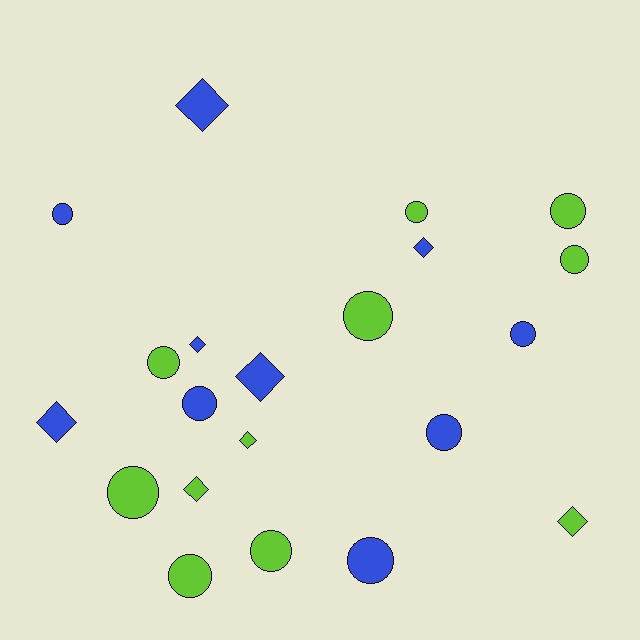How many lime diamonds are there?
There are 3 lime diamonds.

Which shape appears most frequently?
Circle, with 13 objects.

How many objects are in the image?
There are 21 objects.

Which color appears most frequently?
Lime, with 11 objects.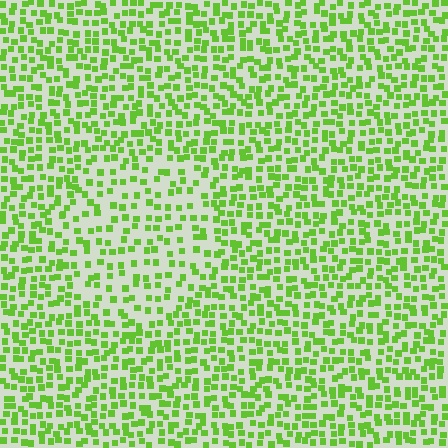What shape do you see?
I see a circle.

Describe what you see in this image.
The image contains small lime elements arranged at two different densities. A circle-shaped region is visible where the elements are less densely packed than the surrounding area.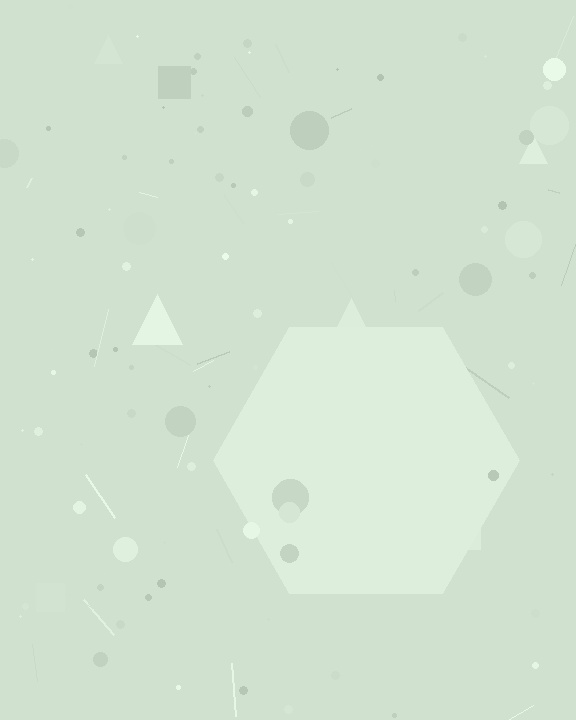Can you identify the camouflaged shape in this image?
The camouflaged shape is a hexagon.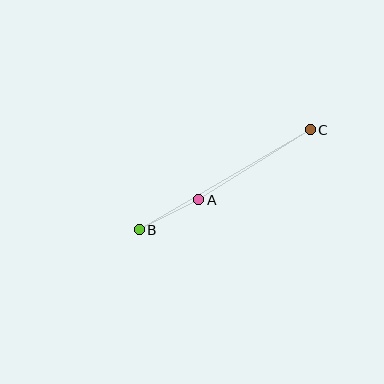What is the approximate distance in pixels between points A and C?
The distance between A and C is approximately 131 pixels.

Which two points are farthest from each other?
Points B and C are farthest from each other.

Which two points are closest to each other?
Points A and B are closest to each other.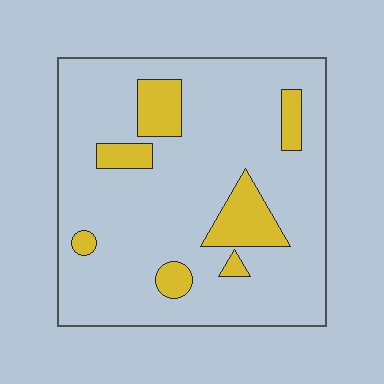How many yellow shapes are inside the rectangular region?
7.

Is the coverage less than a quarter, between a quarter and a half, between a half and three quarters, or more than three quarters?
Less than a quarter.